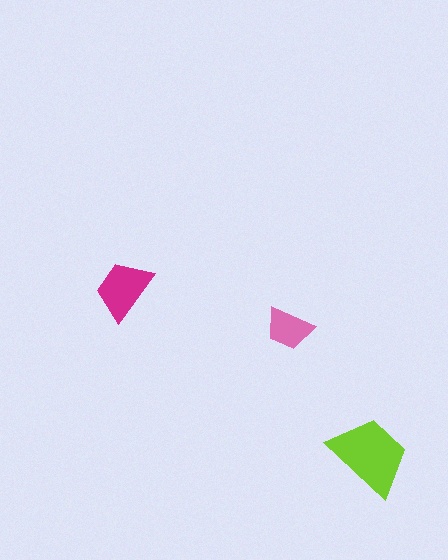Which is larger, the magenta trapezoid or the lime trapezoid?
The lime one.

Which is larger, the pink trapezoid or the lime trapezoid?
The lime one.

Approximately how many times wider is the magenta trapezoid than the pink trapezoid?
About 1.5 times wider.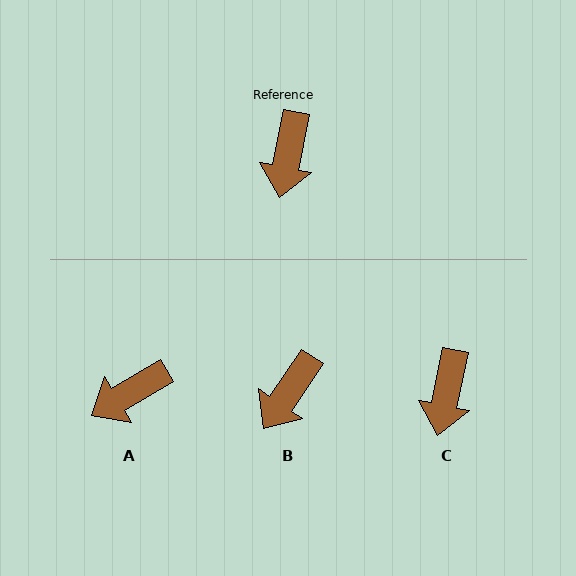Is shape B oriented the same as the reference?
No, it is off by about 23 degrees.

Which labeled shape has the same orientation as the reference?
C.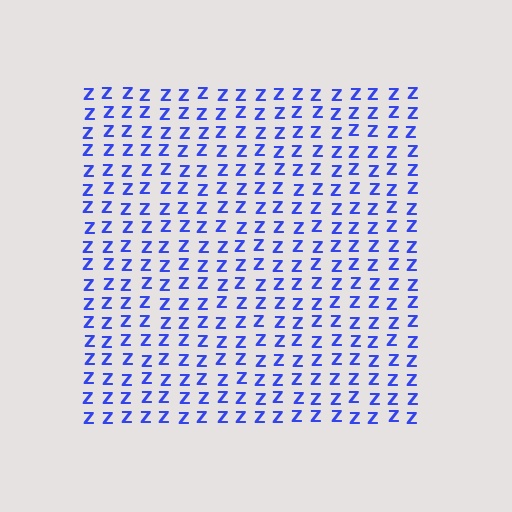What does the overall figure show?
The overall figure shows a square.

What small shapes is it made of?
It is made of small letter Z's.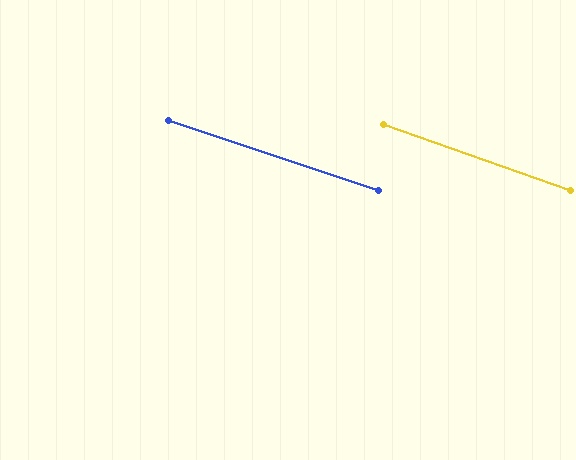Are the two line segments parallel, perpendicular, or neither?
Parallel — their directions differ by only 1.1°.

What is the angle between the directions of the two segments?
Approximately 1 degree.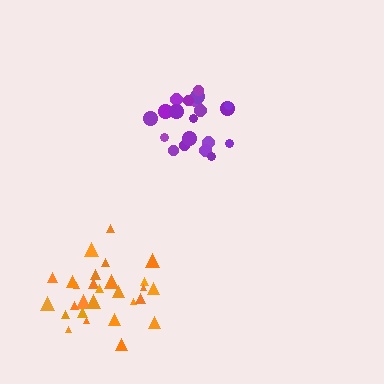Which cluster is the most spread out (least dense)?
Orange.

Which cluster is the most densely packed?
Purple.